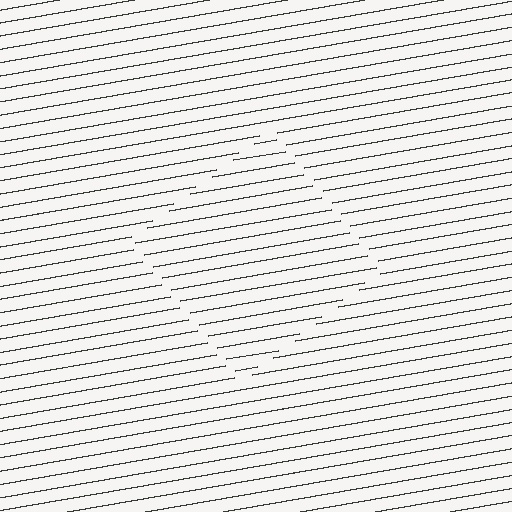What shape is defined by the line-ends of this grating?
An illusory square. The interior of the shape contains the same grating, shifted by half a period — the contour is defined by the phase discontinuity where line-ends from the inner and outer gratings abut.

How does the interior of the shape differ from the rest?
The interior of the shape contains the same grating, shifted by half a period — the contour is defined by the phase discontinuity where line-ends from the inner and outer gratings abut.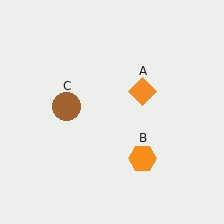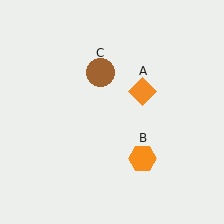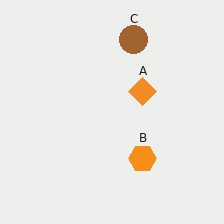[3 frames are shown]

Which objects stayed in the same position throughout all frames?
Orange diamond (object A) and orange hexagon (object B) remained stationary.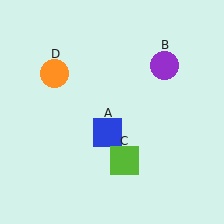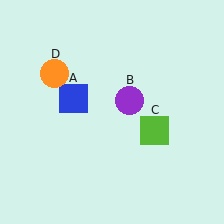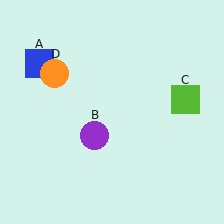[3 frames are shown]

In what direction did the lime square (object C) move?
The lime square (object C) moved up and to the right.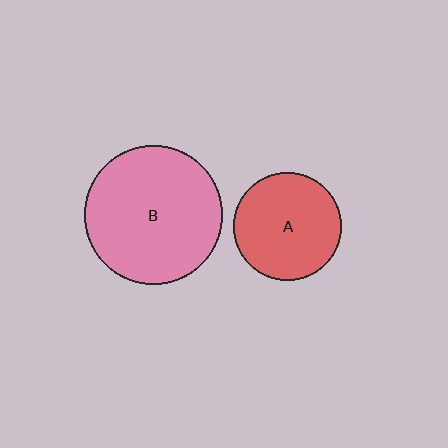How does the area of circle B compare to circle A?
Approximately 1.7 times.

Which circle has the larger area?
Circle B (pink).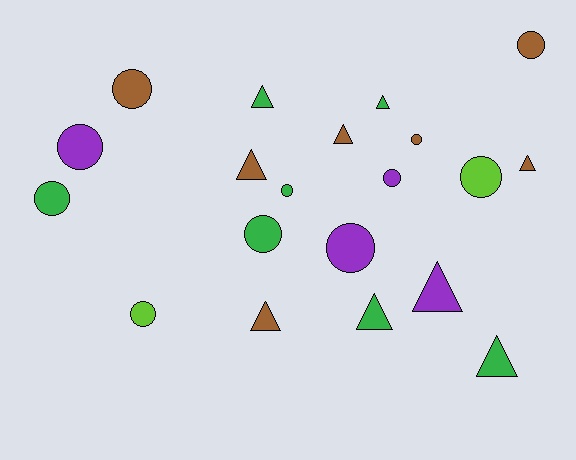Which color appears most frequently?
Brown, with 7 objects.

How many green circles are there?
There are 3 green circles.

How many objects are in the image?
There are 20 objects.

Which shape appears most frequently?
Circle, with 11 objects.